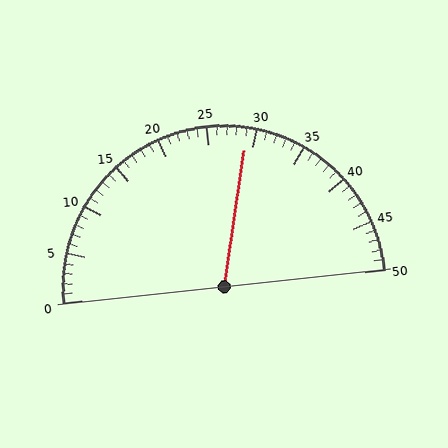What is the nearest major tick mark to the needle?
The nearest major tick mark is 30.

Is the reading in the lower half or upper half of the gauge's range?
The reading is in the upper half of the range (0 to 50).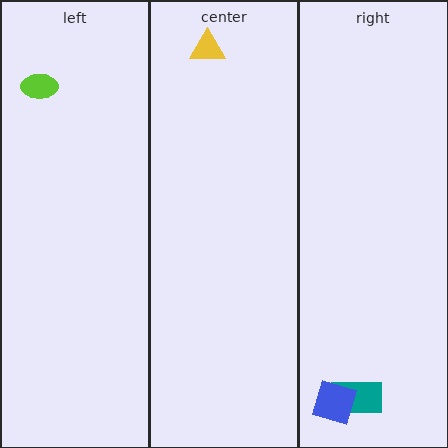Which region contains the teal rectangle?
The right region.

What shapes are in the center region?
The yellow triangle.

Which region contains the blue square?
The right region.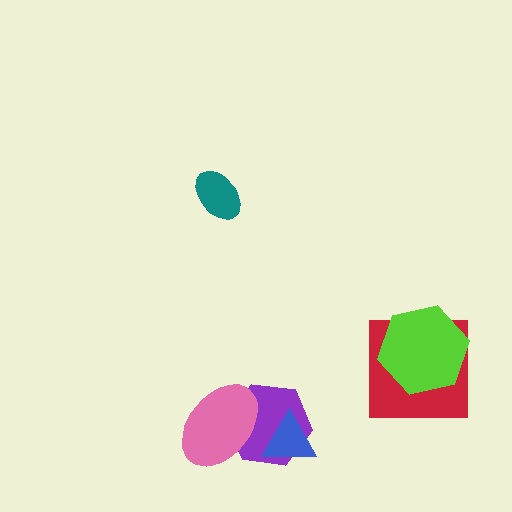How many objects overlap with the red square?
1 object overlaps with the red square.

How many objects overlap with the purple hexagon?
2 objects overlap with the purple hexagon.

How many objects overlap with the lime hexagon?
1 object overlaps with the lime hexagon.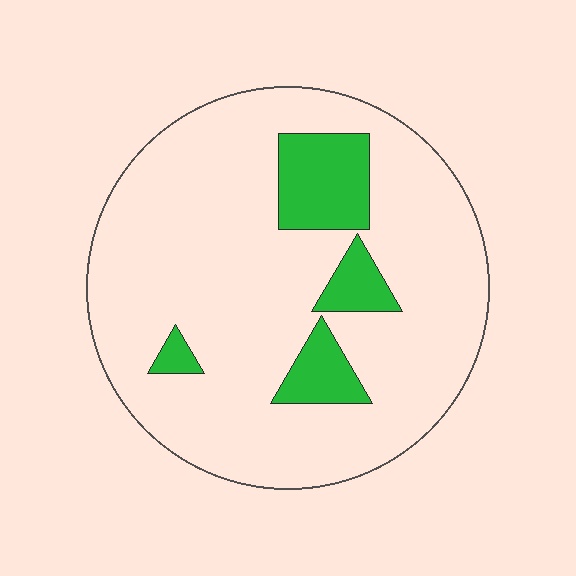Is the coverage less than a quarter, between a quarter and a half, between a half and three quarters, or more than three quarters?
Less than a quarter.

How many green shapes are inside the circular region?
4.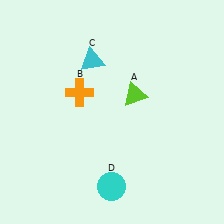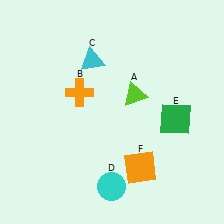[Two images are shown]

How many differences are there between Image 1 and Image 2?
There are 2 differences between the two images.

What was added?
A green square (E), an orange square (F) were added in Image 2.